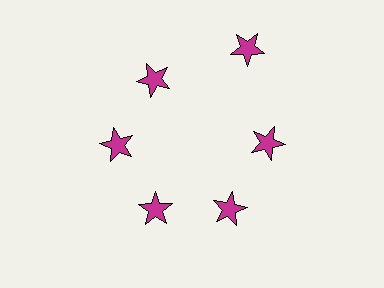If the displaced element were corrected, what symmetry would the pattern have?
It would have 6-fold rotational symmetry — the pattern would map onto itself every 60 degrees.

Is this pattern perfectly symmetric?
No. The 6 magenta stars are arranged in a ring, but one element near the 1 o'clock position is pushed outward from the center, breaking the 6-fold rotational symmetry.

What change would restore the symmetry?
The symmetry would be restored by moving it inward, back onto the ring so that all 6 stars sit at equal angles and equal distance from the center.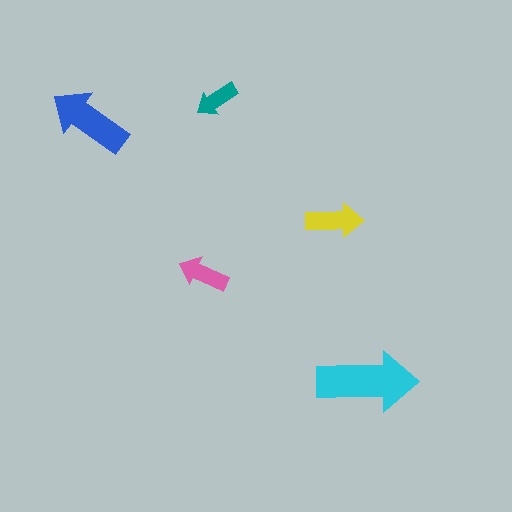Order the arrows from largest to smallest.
the cyan one, the blue one, the yellow one, the pink one, the teal one.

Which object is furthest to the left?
The blue arrow is leftmost.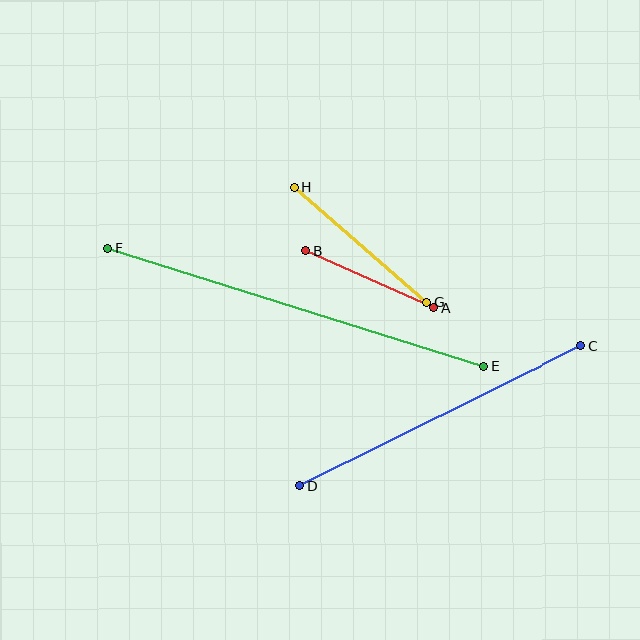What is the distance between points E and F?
The distance is approximately 394 pixels.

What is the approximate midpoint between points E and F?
The midpoint is at approximately (296, 307) pixels.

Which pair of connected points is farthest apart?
Points E and F are farthest apart.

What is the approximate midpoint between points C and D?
The midpoint is at approximately (441, 416) pixels.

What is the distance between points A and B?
The distance is approximately 140 pixels.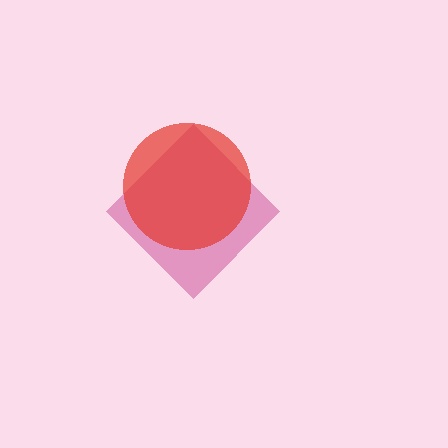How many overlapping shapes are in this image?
There are 2 overlapping shapes in the image.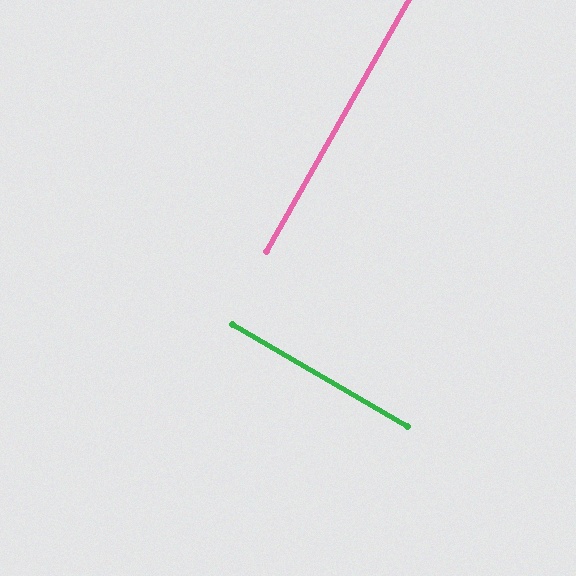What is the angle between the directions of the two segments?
Approximately 89 degrees.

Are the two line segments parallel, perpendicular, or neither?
Perpendicular — they meet at approximately 89°.